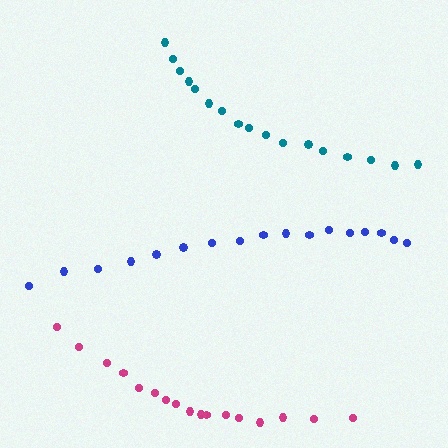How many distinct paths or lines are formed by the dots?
There are 3 distinct paths.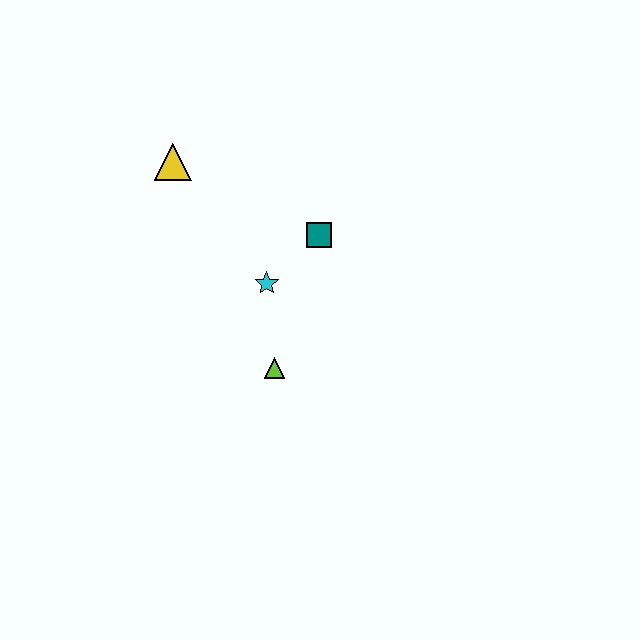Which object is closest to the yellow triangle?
The cyan star is closest to the yellow triangle.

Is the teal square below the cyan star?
No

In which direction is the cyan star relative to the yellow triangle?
The cyan star is below the yellow triangle.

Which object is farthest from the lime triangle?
The yellow triangle is farthest from the lime triangle.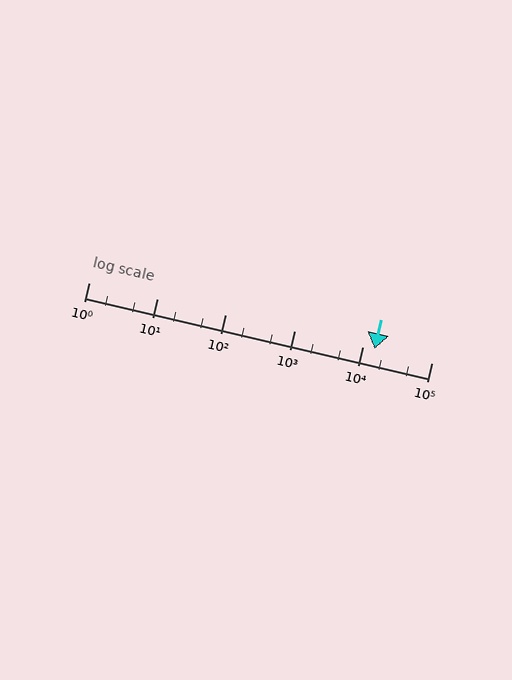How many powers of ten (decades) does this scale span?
The scale spans 5 decades, from 1 to 100000.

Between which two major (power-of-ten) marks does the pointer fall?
The pointer is between 10000 and 100000.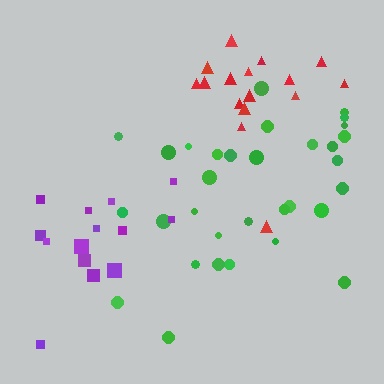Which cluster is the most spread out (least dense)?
Purple.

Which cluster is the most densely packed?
Red.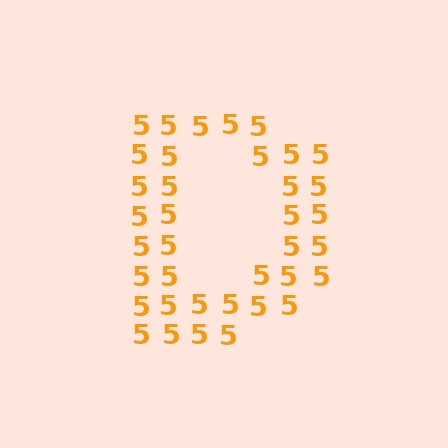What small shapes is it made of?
It is made of small digit 5's.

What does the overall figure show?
The overall figure shows the letter D.